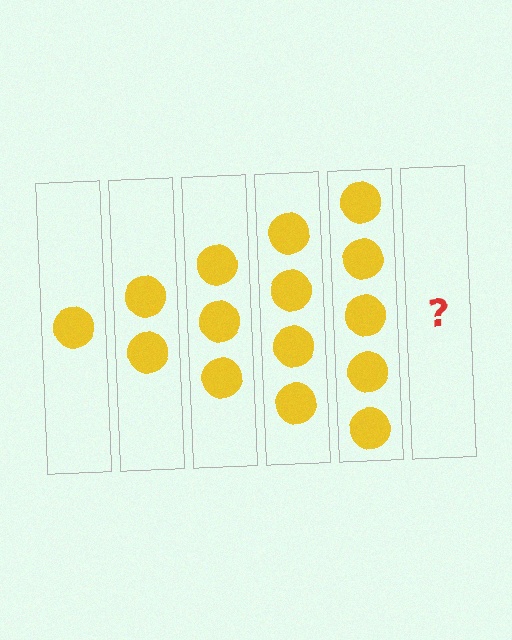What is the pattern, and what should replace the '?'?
The pattern is that each step adds one more circle. The '?' should be 6 circles.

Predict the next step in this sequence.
The next step is 6 circles.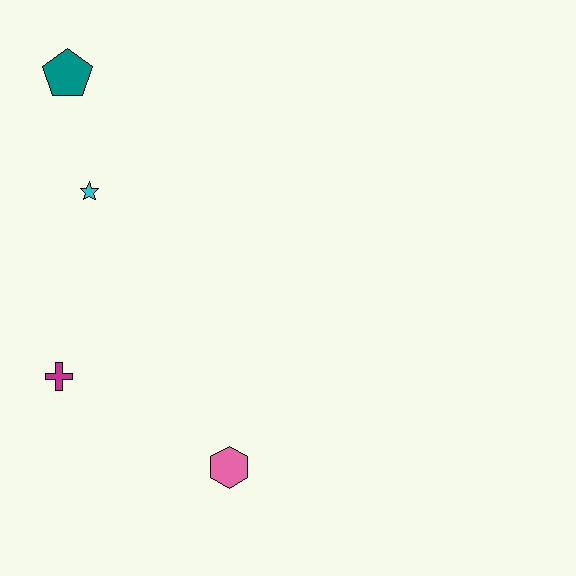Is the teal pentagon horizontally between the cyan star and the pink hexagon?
No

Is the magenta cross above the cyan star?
No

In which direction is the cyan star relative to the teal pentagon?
The cyan star is below the teal pentagon.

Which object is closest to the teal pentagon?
The cyan star is closest to the teal pentagon.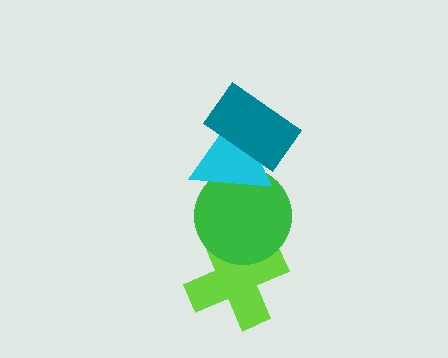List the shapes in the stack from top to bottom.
From top to bottom: the teal rectangle, the cyan triangle, the green circle, the lime cross.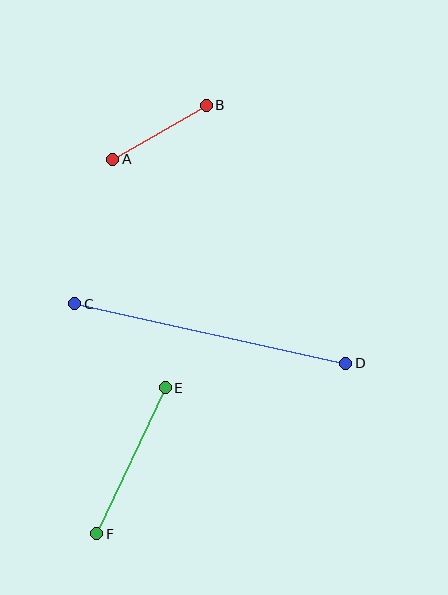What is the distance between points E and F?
The distance is approximately 162 pixels.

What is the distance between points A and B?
The distance is approximately 108 pixels.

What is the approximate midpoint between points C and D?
The midpoint is at approximately (210, 333) pixels.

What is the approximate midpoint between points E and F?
The midpoint is at approximately (131, 461) pixels.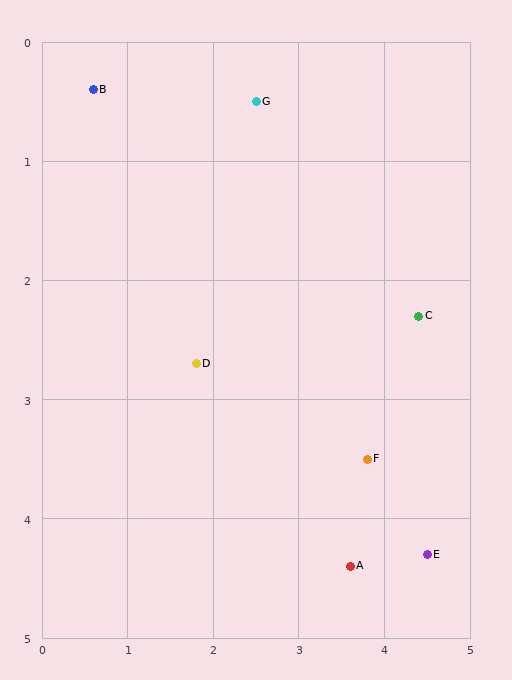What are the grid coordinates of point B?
Point B is at approximately (0.6, 0.4).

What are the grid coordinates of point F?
Point F is at approximately (3.8, 3.5).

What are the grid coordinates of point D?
Point D is at approximately (1.8, 2.7).